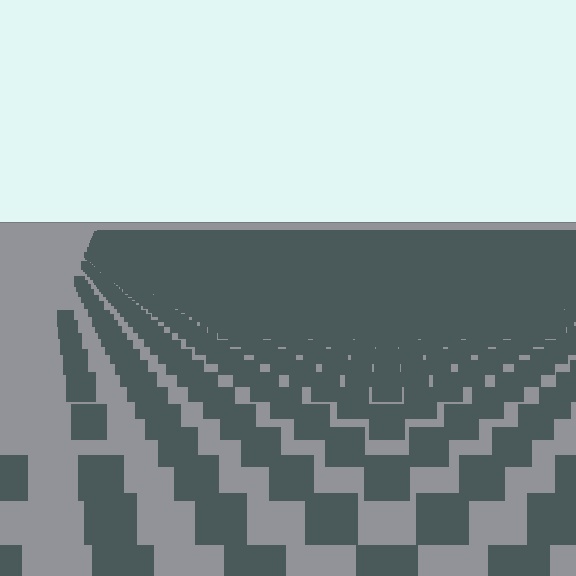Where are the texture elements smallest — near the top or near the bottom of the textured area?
Near the top.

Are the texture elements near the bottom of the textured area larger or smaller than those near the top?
Larger. Near the bottom, elements are closer to the viewer and appear at a bigger on-screen size.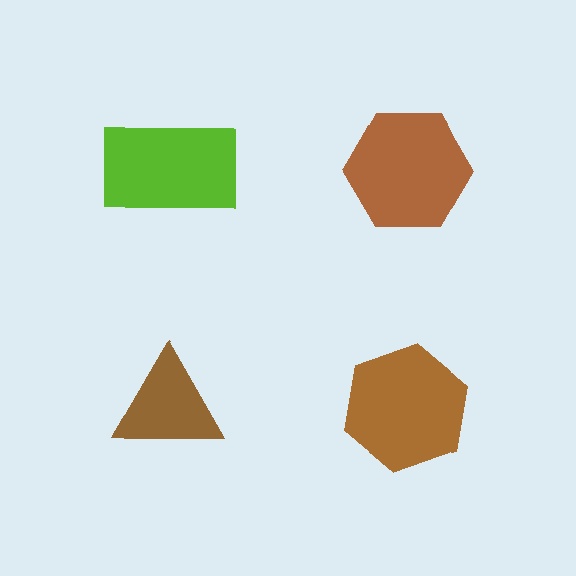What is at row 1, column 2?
A brown hexagon.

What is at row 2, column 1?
A brown triangle.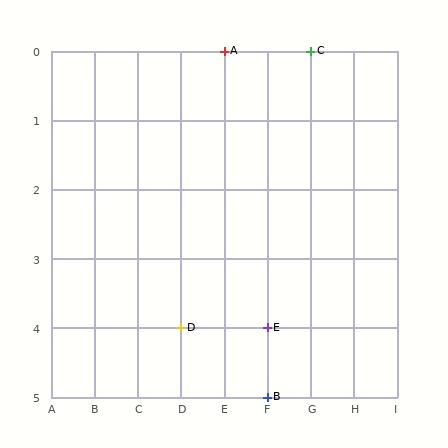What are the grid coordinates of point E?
Point E is at grid coordinates (F, 4).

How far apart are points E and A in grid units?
Points E and A are 1 column and 4 rows apart (about 4.1 grid units diagonally).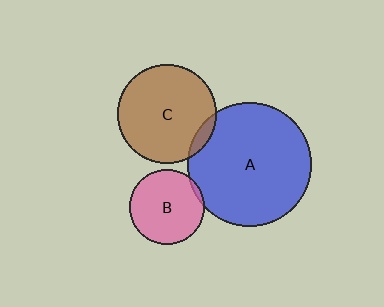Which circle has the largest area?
Circle A (blue).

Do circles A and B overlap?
Yes.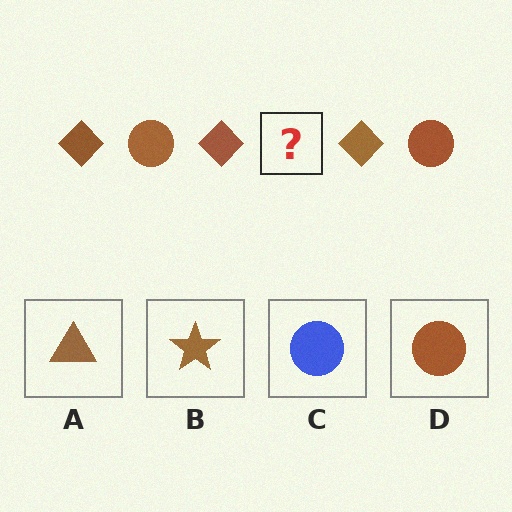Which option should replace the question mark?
Option D.